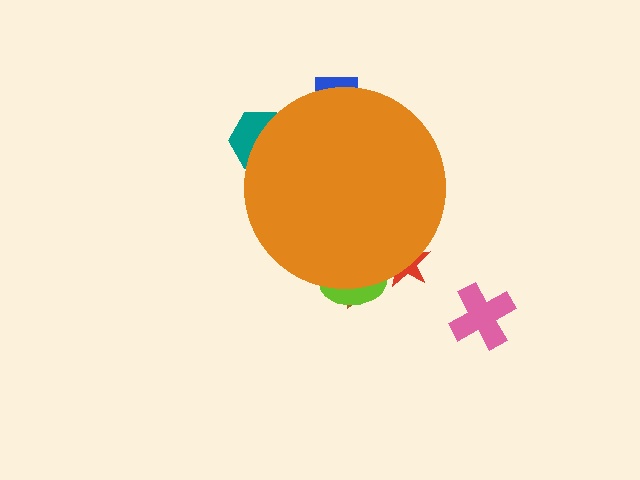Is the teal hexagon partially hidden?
Yes, the teal hexagon is partially hidden behind the orange circle.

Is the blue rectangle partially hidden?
Yes, the blue rectangle is partially hidden behind the orange circle.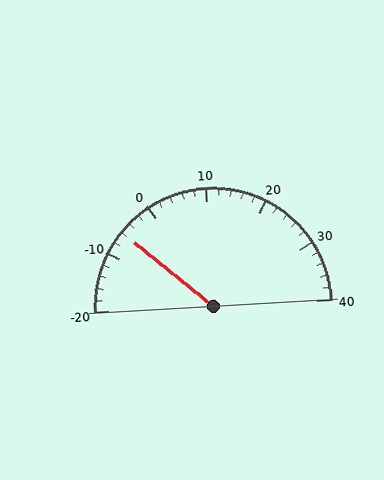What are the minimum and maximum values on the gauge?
The gauge ranges from -20 to 40.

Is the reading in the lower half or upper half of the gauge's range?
The reading is in the lower half of the range (-20 to 40).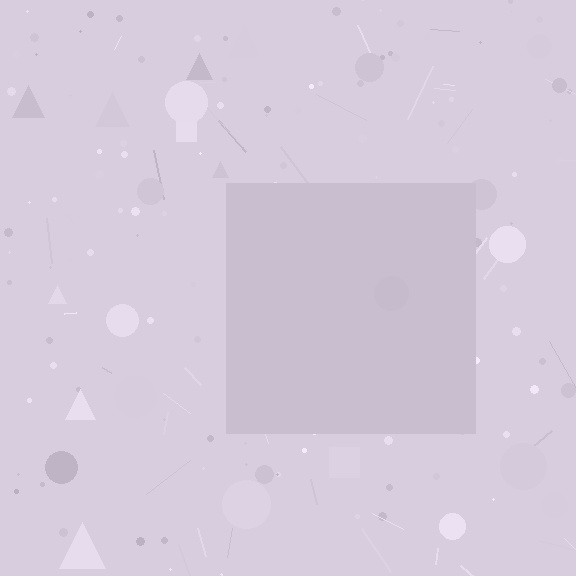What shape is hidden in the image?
A square is hidden in the image.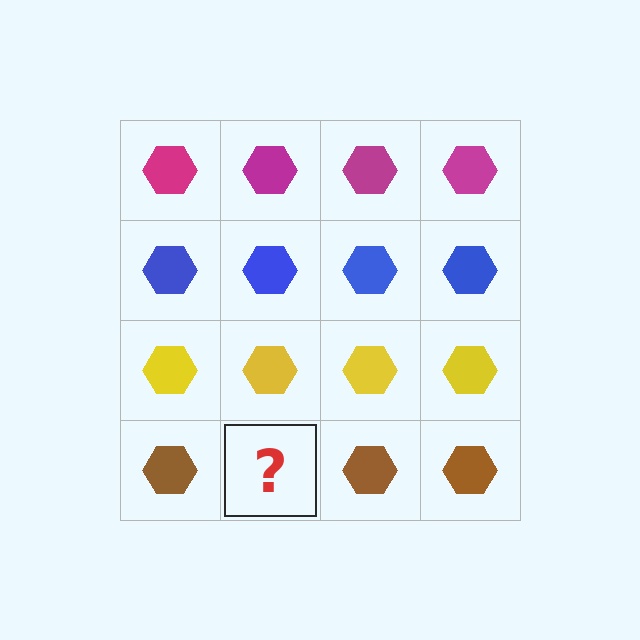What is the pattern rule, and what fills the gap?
The rule is that each row has a consistent color. The gap should be filled with a brown hexagon.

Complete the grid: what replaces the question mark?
The question mark should be replaced with a brown hexagon.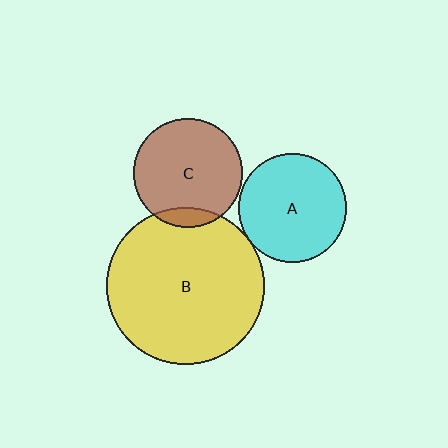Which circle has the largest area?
Circle B (yellow).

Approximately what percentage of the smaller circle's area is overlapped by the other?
Approximately 10%.